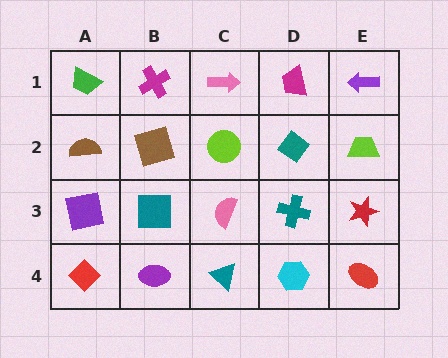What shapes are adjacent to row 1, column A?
A brown semicircle (row 2, column A), a magenta cross (row 1, column B).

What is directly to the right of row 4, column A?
A purple ellipse.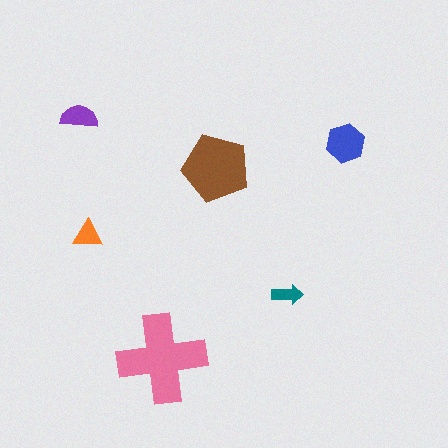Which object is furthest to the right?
The blue hexagon is rightmost.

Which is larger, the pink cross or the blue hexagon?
The pink cross.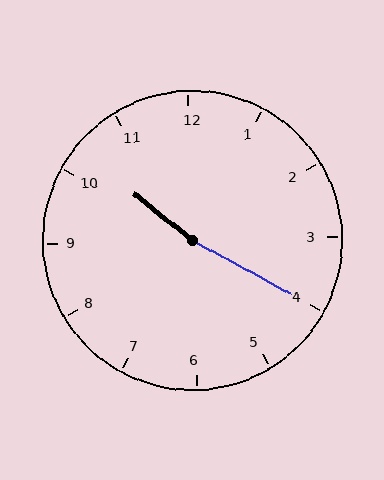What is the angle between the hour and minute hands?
Approximately 170 degrees.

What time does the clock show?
10:20.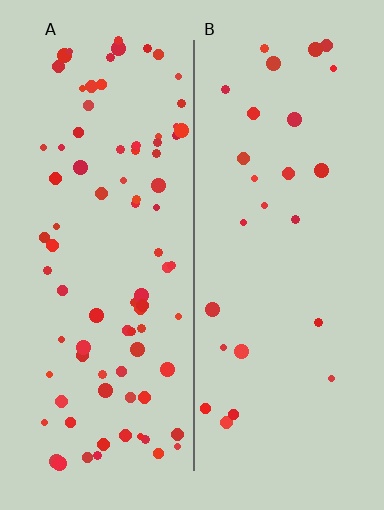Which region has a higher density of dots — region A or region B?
A (the left).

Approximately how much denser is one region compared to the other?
Approximately 3.3× — region A over region B.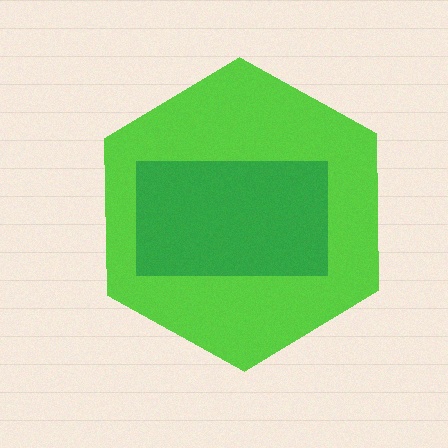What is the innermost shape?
The green rectangle.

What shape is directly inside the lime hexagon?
The green rectangle.